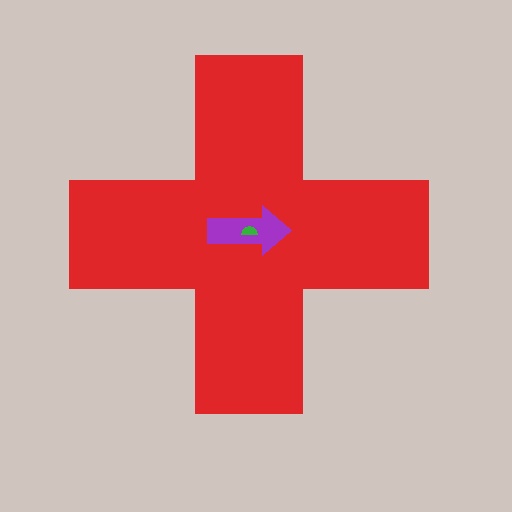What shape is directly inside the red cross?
The purple arrow.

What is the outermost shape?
The red cross.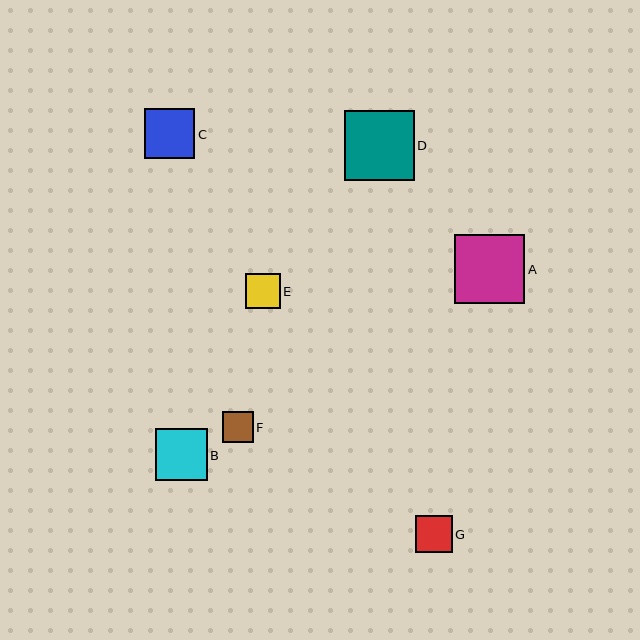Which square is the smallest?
Square F is the smallest with a size of approximately 31 pixels.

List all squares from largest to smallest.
From largest to smallest: A, D, B, C, G, E, F.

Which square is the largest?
Square A is the largest with a size of approximately 70 pixels.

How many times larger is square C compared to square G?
Square C is approximately 1.3 times the size of square G.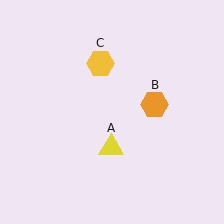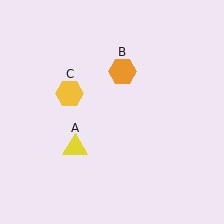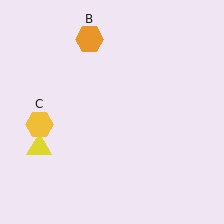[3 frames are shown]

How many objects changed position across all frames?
3 objects changed position: yellow triangle (object A), orange hexagon (object B), yellow hexagon (object C).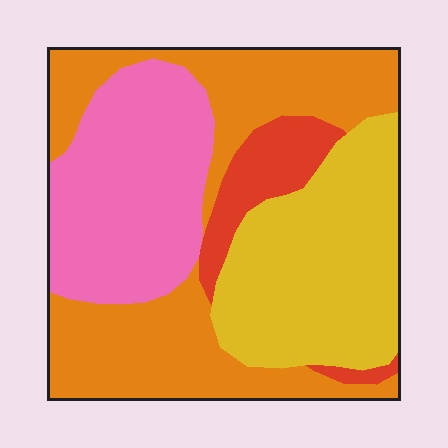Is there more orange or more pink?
Orange.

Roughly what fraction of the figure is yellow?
Yellow takes up about one quarter (1/4) of the figure.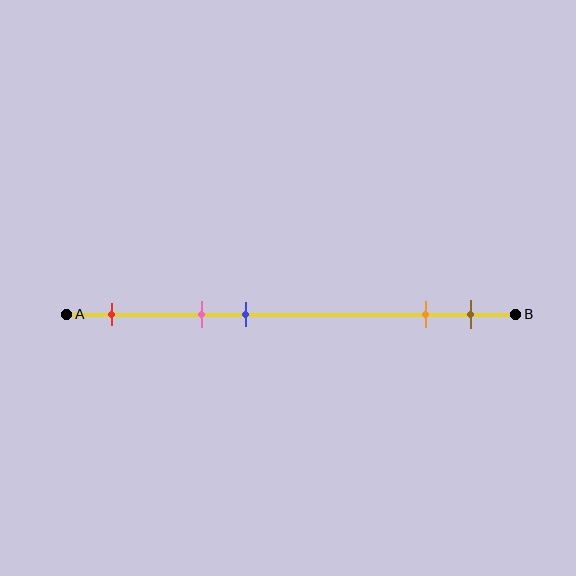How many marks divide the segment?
There are 5 marks dividing the segment.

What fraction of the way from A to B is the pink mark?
The pink mark is approximately 30% (0.3) of the way from A to B.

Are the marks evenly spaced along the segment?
No, the marks are not evenly spaced.